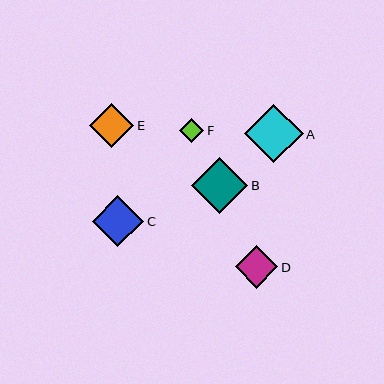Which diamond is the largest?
Diamond A is the largest with a size of approximately 58 pixels.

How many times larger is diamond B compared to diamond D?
Diamond B is approximately 1.3 times the size of diamond D.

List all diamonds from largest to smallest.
From largest to smallest: A, B, C, E, D, F.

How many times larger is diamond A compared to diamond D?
Diamond A is approximately 1.4 times the size of diamond D.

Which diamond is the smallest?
Diamond F is the smallest with a size of approximately 24 pixels.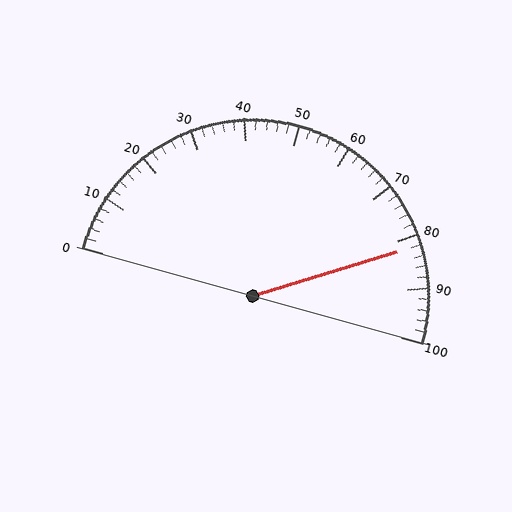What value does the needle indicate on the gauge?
The needle indicates approximately 82.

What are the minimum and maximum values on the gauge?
The gauge ranges from 0 to 100.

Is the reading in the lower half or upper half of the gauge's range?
The reading is in the upper half of the range (0 to 100).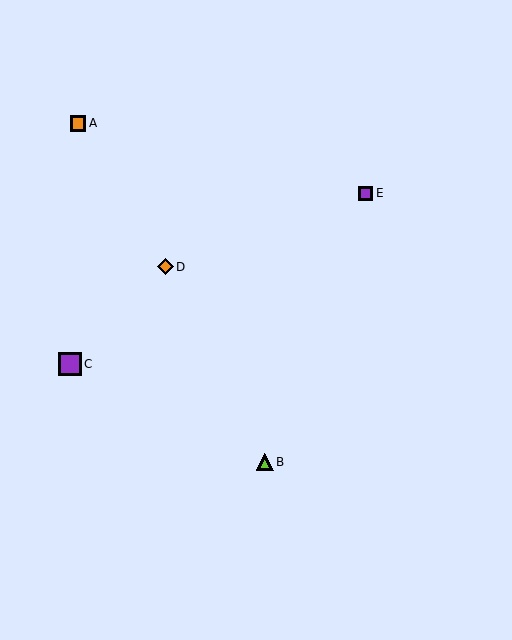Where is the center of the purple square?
The center of the purple square is at (70, 364).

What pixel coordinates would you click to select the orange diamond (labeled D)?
Click at (165, 267) to select the orange diamond D.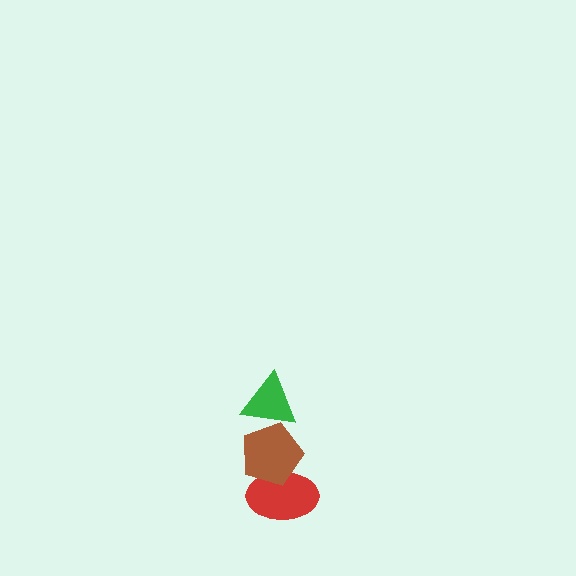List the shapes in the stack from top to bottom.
From top to bottom: the green triangle, the brown pentagon, the red ellipse.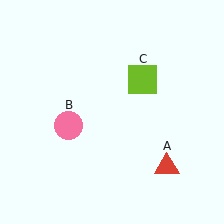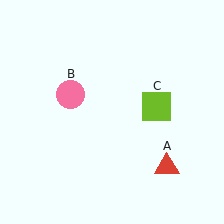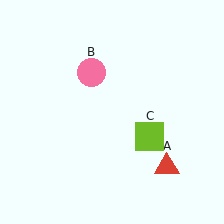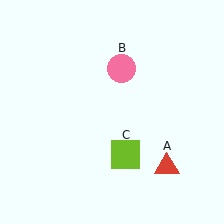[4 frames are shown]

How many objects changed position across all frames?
2 objects changed position: pink circle (object B), lime square (object C).